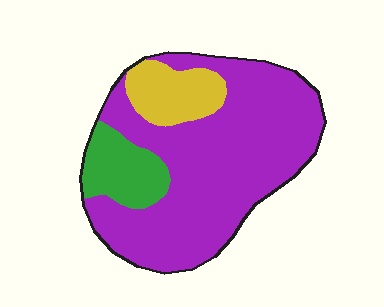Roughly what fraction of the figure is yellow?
Yellow covers around 15% of the figure.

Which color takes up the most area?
Purple, at roughly 75%.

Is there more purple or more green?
Purple.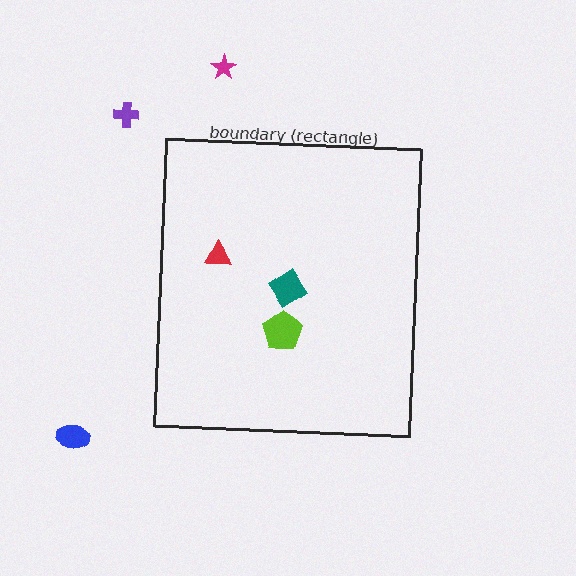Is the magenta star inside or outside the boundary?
Outside.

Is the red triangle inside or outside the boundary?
Inside.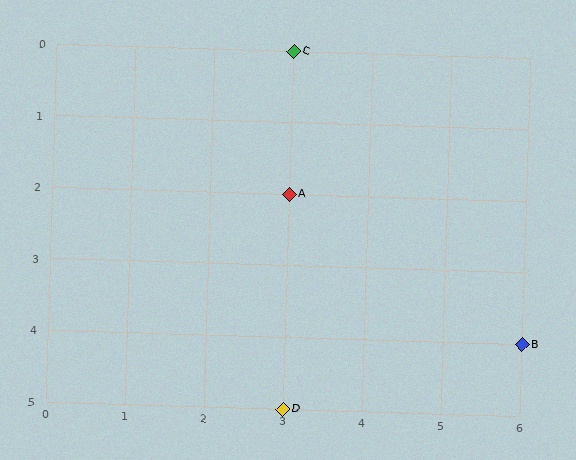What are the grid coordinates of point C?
Point C is at grid coordinates (3, 0).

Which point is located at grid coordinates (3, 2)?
Point A is at (3, 2).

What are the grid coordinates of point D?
Point D is at grid coordinates (3, 5).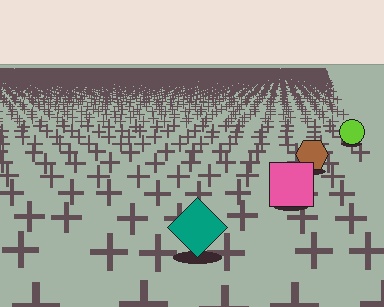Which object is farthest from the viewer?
The lime circle is farthest from the viewer. It appears smaller and the ground texture around it is denser.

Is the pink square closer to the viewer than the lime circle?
Yes. The pink square is closer — you can tell from the texture gradient: the ground texture is coarser near it.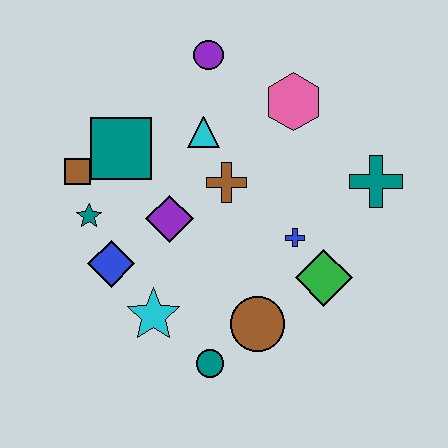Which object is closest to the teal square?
The brown square is closest to the teal square.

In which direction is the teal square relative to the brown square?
The teal square is to the right of the brown square.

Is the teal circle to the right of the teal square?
Yes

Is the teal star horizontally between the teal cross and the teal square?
No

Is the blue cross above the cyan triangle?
No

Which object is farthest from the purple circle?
The teal circle is farthest from the purple circle.